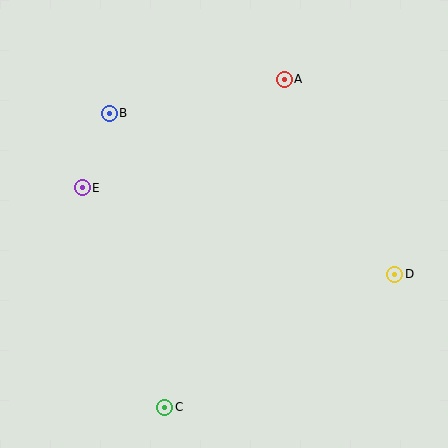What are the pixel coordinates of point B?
Point B is at (109, 113).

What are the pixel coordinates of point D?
Point D is at (395, 274).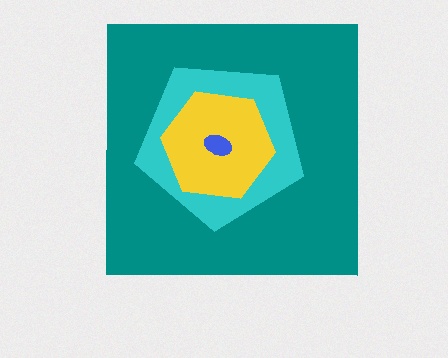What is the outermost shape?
The teal square.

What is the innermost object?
The blue ellipse.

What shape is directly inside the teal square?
The cyan pentagon.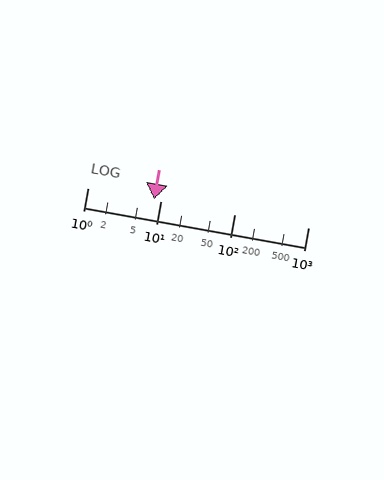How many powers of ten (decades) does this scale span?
The scale spans 3 decades, from 1 to 1000.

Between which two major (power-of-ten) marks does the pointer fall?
The pointer is between 1 and 10.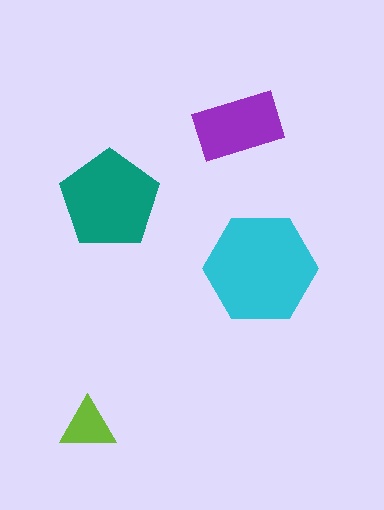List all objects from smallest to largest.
The lime triangle, the purple rectangle, the teal pentagon, the cyan hexagon.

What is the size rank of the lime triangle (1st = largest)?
4th.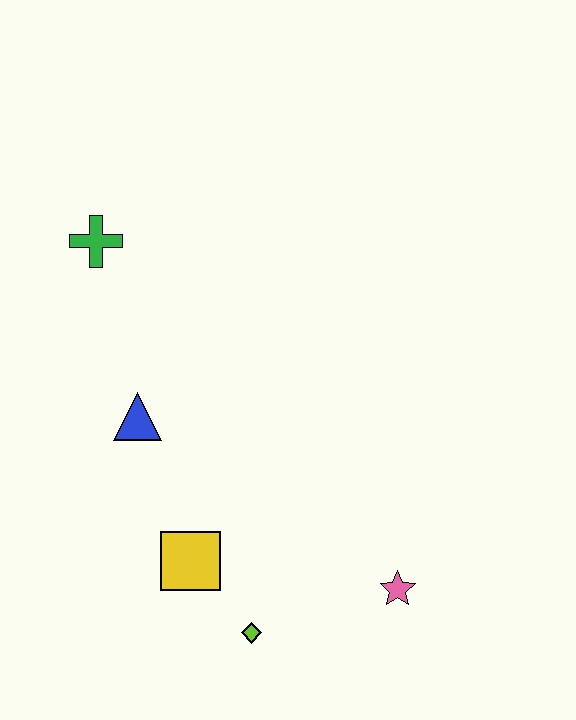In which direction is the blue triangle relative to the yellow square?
The blue triangle is above the yellow square.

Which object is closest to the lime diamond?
The yellow square is closest to the lime diamond.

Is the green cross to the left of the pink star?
Yes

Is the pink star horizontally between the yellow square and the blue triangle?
No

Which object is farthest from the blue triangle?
The pink star is farthest from the blue triangle.